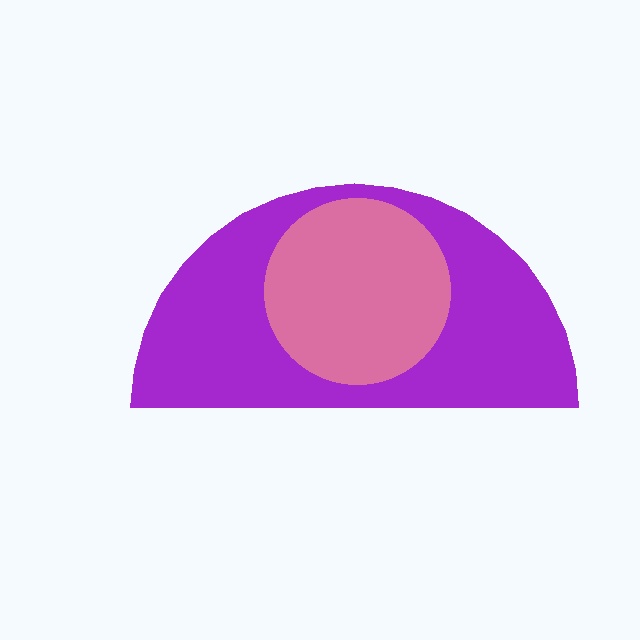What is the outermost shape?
The purple semicircle.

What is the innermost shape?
The pink circle.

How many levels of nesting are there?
2.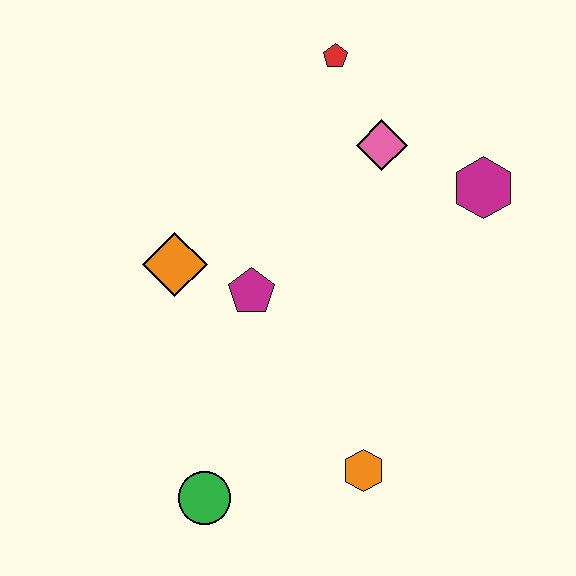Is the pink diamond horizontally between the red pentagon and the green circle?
No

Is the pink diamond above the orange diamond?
Yes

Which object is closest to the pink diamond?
The red pentagon is closest to the pink diamond.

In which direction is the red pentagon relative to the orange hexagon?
The red pentagon is above the orange hexagon.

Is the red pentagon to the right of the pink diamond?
No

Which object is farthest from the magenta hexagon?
The green circle is farthest from the magenta hexagon.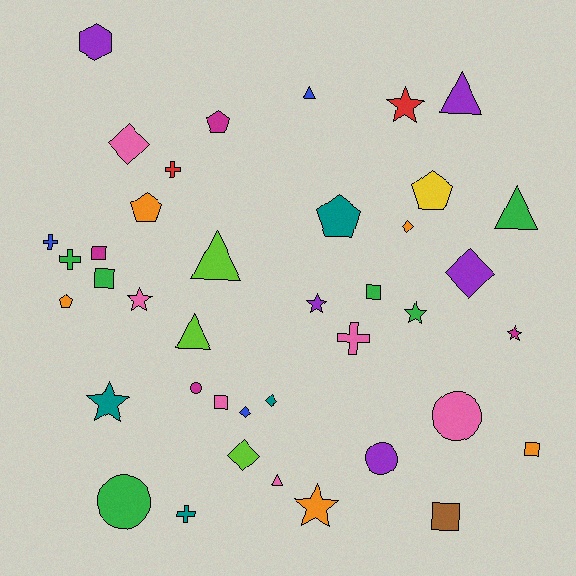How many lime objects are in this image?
There are 3 lime objects.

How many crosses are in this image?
There are 5 crosses.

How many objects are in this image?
There are 40 objects.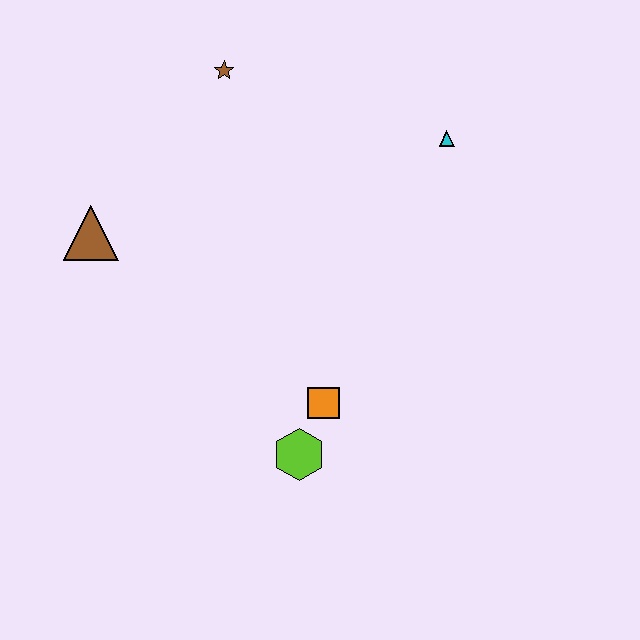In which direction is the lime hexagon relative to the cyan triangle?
The lime hexagon is below the cyan triangle.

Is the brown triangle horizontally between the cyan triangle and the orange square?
No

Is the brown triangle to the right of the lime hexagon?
No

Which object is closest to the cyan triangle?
The brown star is closest to the cyan triangle.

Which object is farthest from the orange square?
The brown star is farthest from the orange square.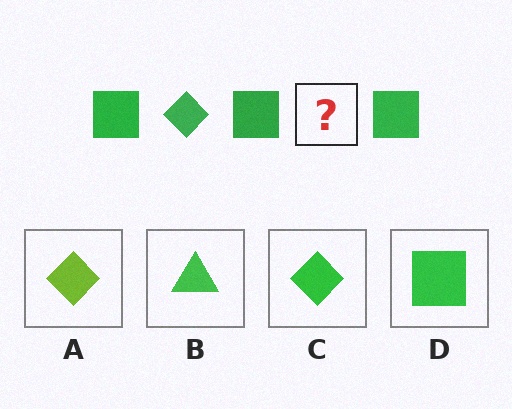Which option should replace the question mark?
Option C.